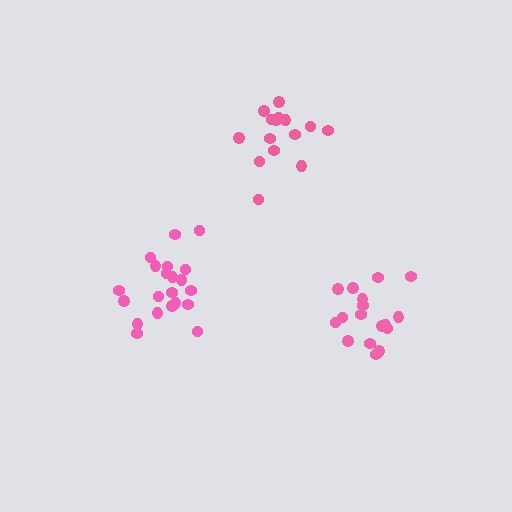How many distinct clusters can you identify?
There are 3 distinct clusters.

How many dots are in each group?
Group 1: 17 dots, Group 2: 21 dots, Group 3: 15 dots (53 total).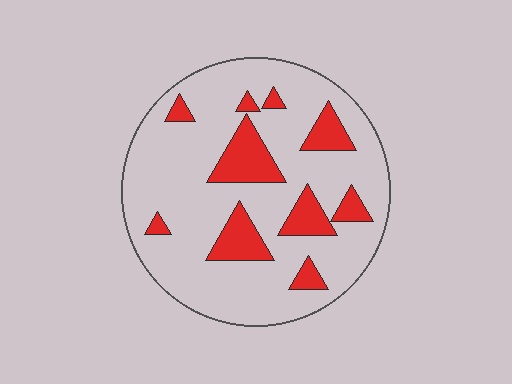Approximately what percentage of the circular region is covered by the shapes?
Approximately 20%.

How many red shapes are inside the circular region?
10.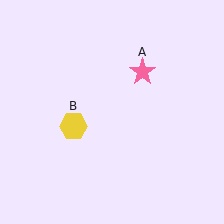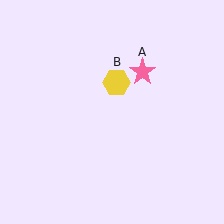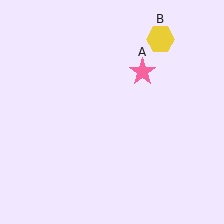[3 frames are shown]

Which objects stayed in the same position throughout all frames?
Pink star (object A) remained stationary.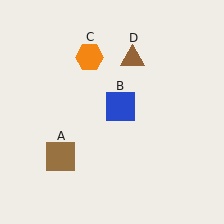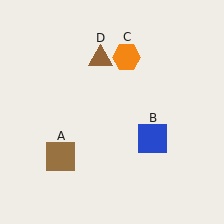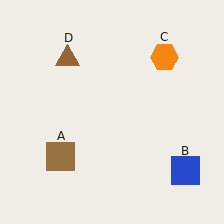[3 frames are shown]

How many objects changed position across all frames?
3 objects changed position: blue square (object B), orange hexagon (object C), brown triangle (object D).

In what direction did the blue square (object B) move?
The blue square (object B) moved down and to the right.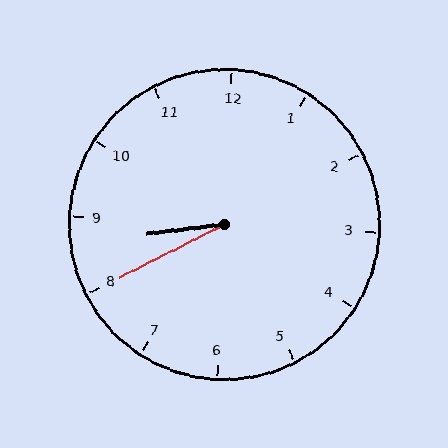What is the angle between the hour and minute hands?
Approximately 20 degrees.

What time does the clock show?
8:40.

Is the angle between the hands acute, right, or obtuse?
It is acute.